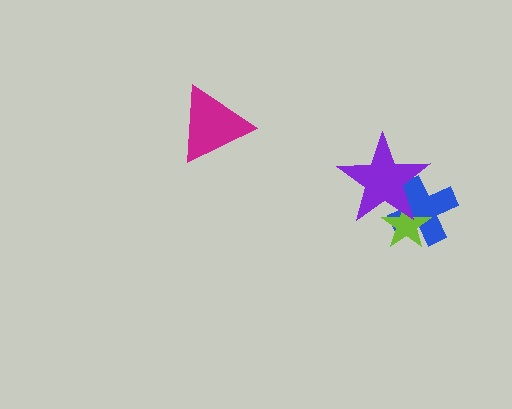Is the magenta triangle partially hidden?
No, no other shape covers it.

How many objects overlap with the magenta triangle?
0 objects overlap with the magenta triangle.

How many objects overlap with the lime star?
2 objects overlap with the lime star.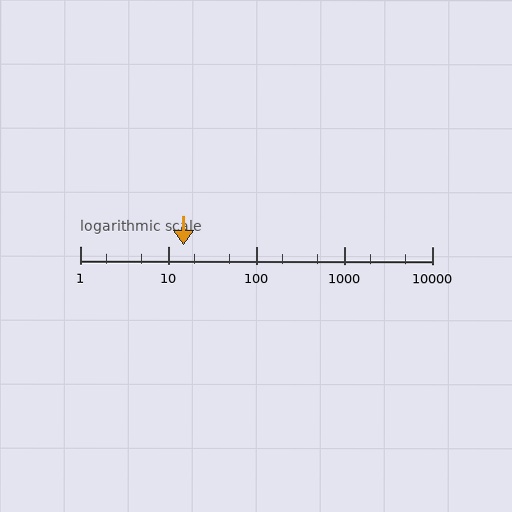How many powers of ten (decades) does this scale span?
The scale spans 4 decades, from 1 to 10000.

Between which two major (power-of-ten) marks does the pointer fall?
The pointer is between 10 and 100.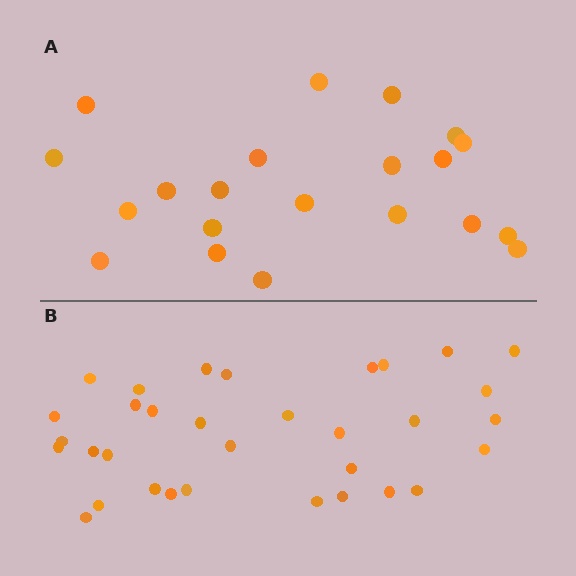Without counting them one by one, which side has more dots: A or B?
Region B (the bottom region) has more dots.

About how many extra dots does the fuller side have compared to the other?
Region B has roughly 12 or so more dots than region A.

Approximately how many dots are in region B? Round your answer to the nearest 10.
About 30 dots. (The exact count is 33, which rounds to 30.)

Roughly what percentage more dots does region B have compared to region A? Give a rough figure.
About 55% more.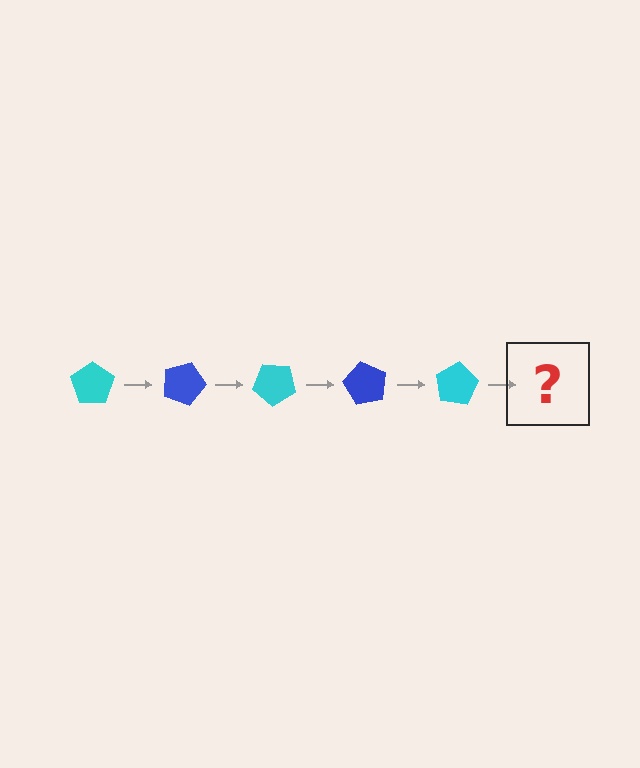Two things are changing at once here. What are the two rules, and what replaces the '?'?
The two rules are that it rotates 20 degrees each step and the color cycles through cyan and blue. The '?' should be a blue pentagon, rotated 100 degrees from the start.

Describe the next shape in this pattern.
It should be a blue pentagon, rotated 100 degrees from the start.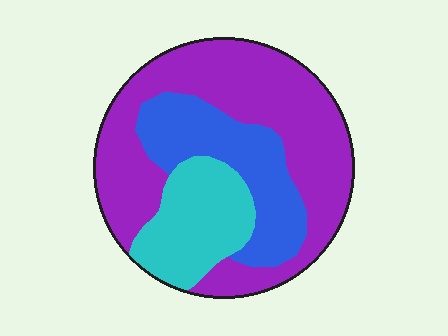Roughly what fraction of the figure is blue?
Blue covers roughly 25% of the figure.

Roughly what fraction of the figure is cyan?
Cyan covers about 20% of the figure.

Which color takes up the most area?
Purple, at roughly 55%.